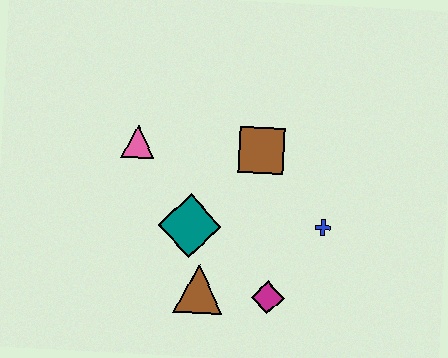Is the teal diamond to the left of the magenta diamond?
Yes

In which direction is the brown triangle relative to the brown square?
The brown triangle is below the brown square.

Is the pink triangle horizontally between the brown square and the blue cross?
No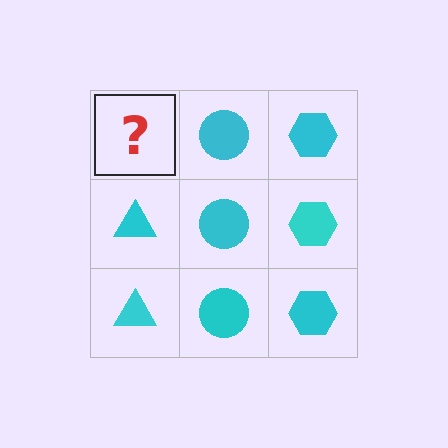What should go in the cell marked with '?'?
The missing cell should contain a cyan triangle.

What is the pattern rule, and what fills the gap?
The rule is that each column has a consistent shape. The gap should be filled with a cyan triangle.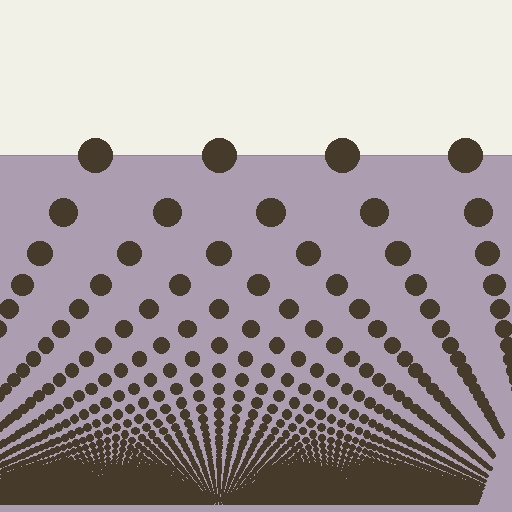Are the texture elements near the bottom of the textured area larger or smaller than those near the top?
Smaller. The gradient is inverted — elements near the bottom are smaller and denser.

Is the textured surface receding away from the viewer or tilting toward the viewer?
The surface appears to tilt toward the viewer. Texture elements get larger and sparser toward the top.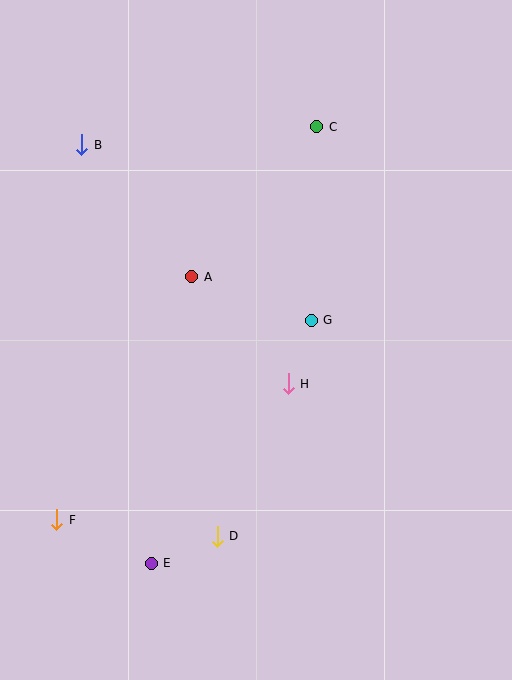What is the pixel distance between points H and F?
The distance between H and F is 269 pixels.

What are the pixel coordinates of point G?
Point G is at (311, 320).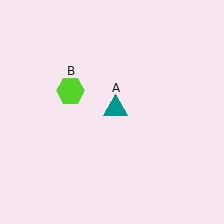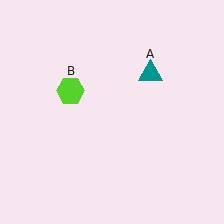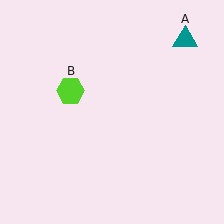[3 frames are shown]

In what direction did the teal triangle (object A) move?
The teal triangle (object A) moved up and to the right.